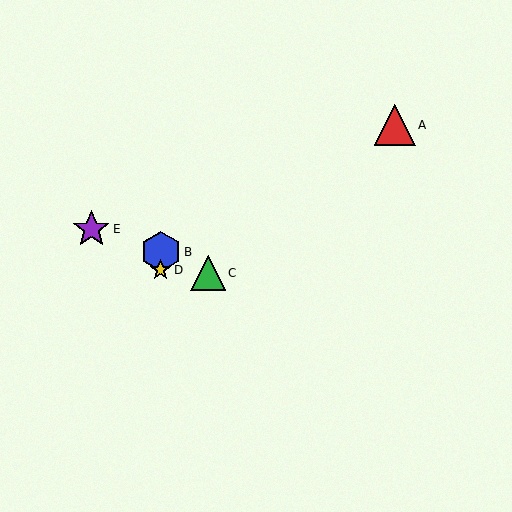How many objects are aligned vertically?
2 objects (B, D) are aligned vertically.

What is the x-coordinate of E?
Object E is at x≈91.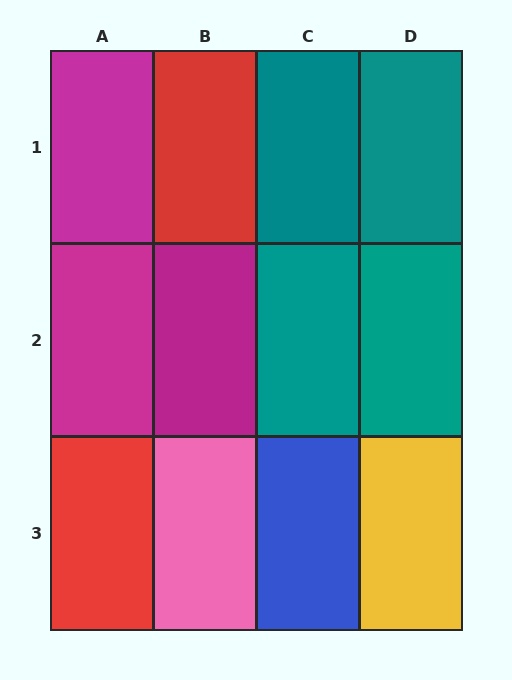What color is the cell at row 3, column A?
Red.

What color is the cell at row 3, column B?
Pink.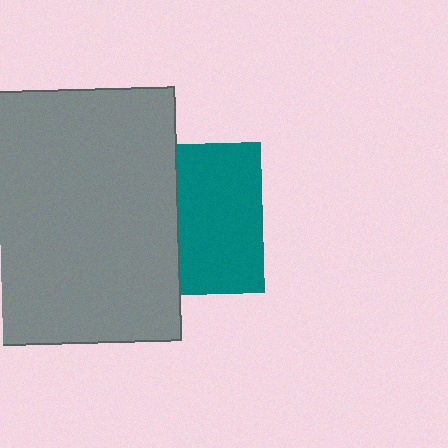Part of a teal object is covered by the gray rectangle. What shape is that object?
It is a square.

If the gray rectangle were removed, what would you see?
You would see the complete teal square.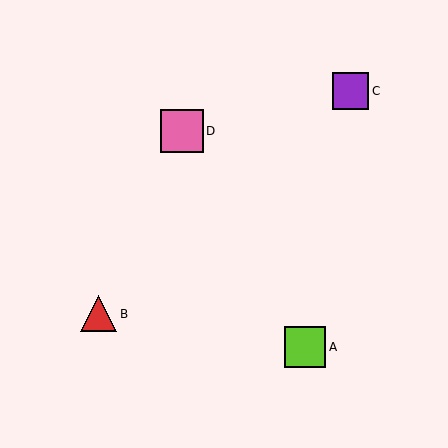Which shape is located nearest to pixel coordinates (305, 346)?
The lime square (labeled A) at (305, 347) is nearest to that location.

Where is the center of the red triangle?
The center of the red triangle is at (98, 314).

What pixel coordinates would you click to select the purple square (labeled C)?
Click at (350, 91) to select the purple square C.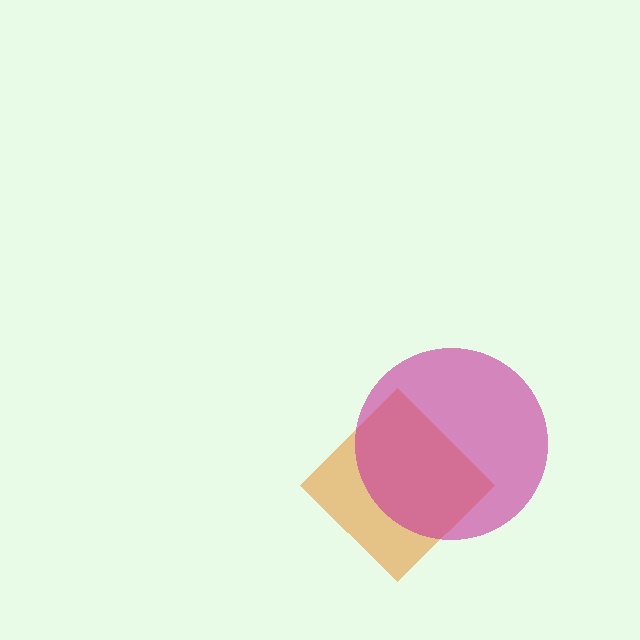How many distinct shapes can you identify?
There are 2 distinct shapes: an orange diamond, a magenta circle.